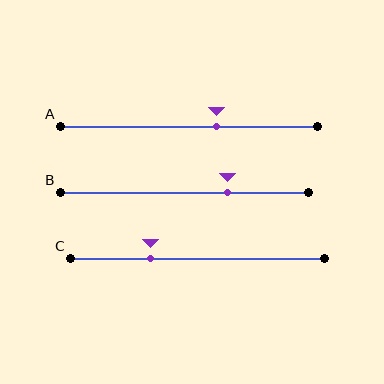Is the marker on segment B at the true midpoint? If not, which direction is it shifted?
No, the marker on segment B is shifted to the right by about 17% of the segment length.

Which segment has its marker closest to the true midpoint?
Segment A has its marker closest to the true midpoint.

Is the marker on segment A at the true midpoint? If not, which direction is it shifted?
No, the marker on segment A is shifted to the right by about 11% of the segment length.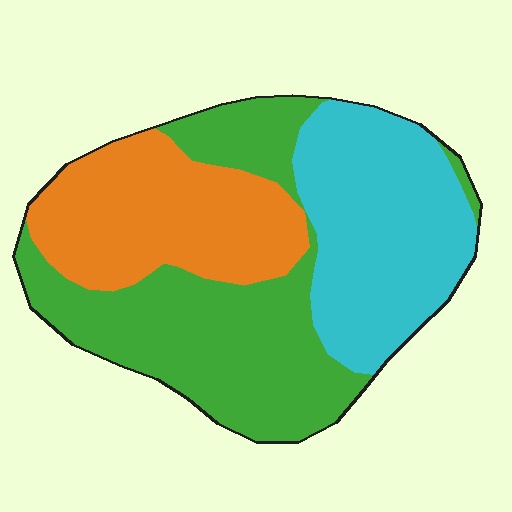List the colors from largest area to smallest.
From largest to smallest: green, cyan, orange.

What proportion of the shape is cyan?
Cyan takes up about one third (1/3) of the shape.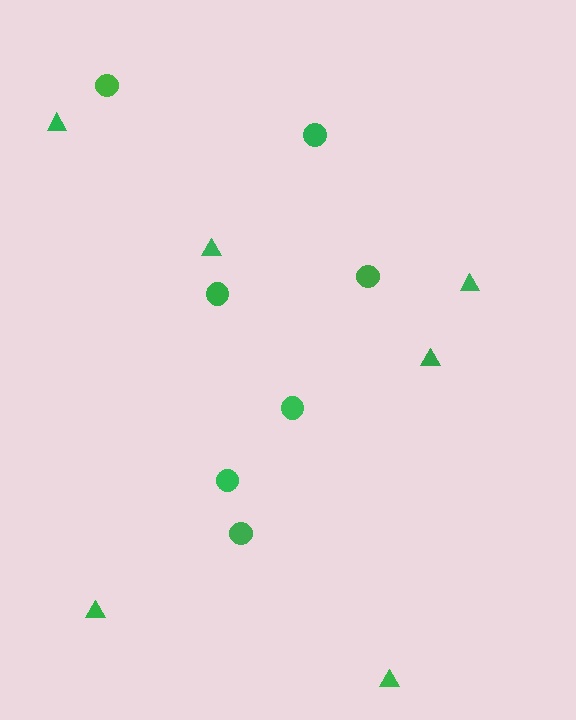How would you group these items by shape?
There are 2 groups: one group of circles (7) and one group of triangles (6).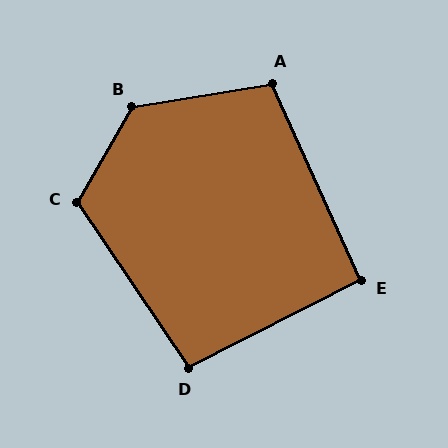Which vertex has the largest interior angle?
B, at approximately 130 degrees.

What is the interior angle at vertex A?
Approximately 105 degrees (obtuse).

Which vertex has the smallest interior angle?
E, at approximately 93 degrees.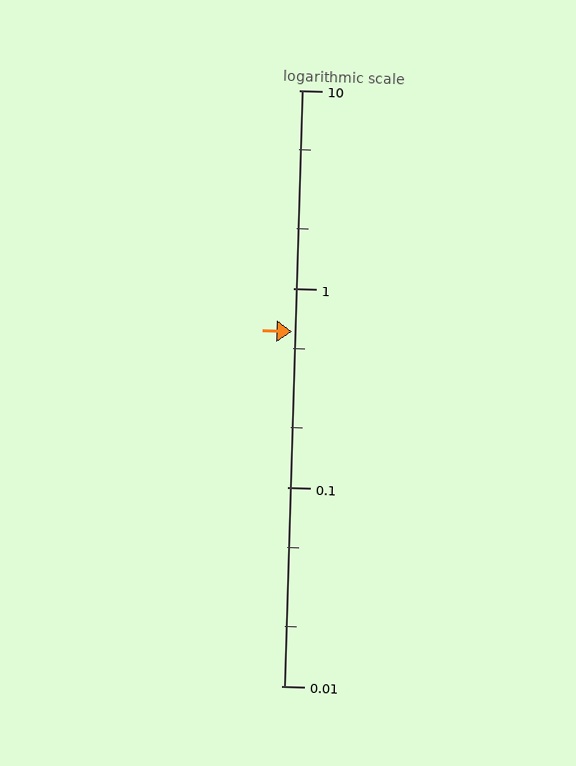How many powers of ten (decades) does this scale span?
The scale spans 3 decades, from 0.01 to 10.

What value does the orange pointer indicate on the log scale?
The pointer indicates approximately 0.61.